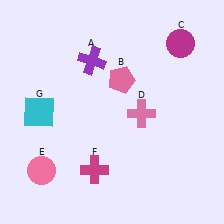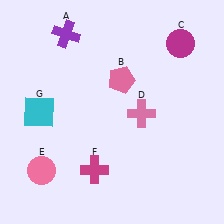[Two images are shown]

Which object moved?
The purple cross (A) moved up.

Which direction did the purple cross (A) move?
The purple cross (A) moved up.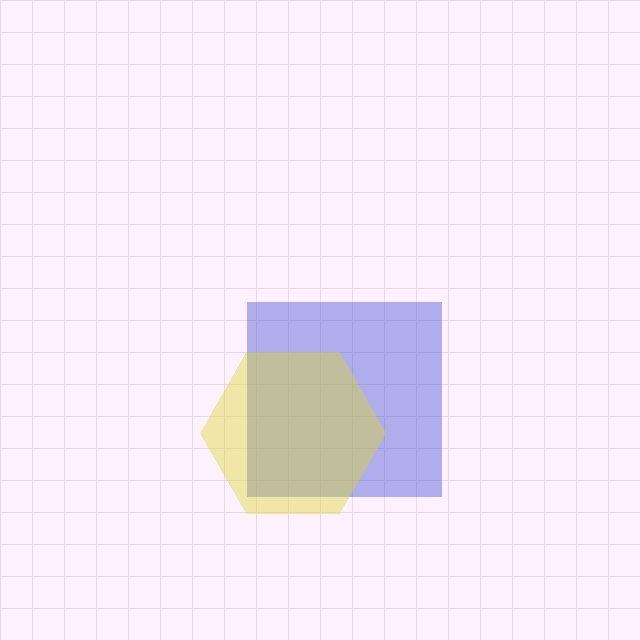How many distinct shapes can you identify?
There are 2 distinct shapes: a blue square, a yellow hexagon.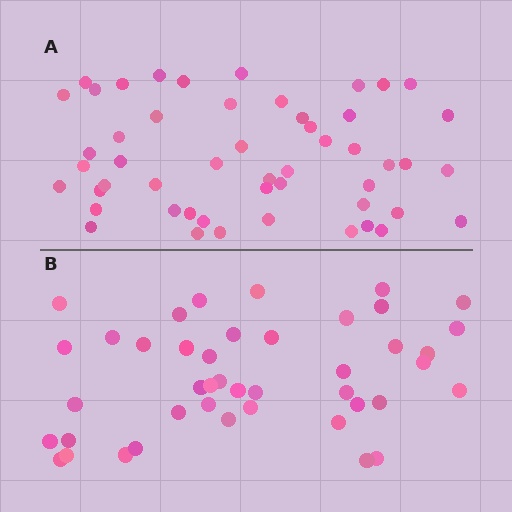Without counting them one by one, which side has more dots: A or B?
Region A (the top region) has more dots.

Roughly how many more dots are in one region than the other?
Region A has roughly 8 or so more dots than region B.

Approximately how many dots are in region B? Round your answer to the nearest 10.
About 40 dots. (The exact count is 43, which rounds to 40.)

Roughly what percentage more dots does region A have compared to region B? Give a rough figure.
About 20% more.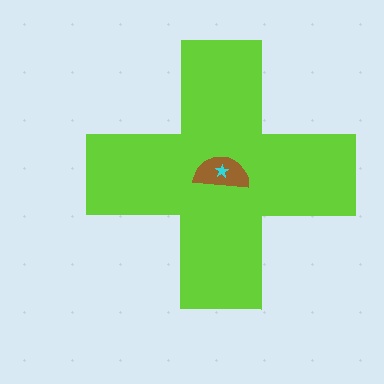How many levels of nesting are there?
3.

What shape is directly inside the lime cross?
The brown semicircle.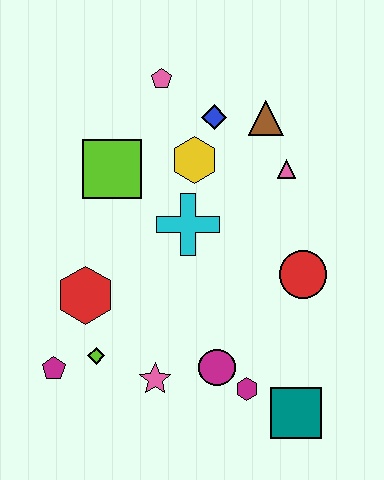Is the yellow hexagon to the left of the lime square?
No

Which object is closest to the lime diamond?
The magenta pentagon is closest to the lime diamond.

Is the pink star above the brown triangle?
No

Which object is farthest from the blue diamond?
The teal square is farthest from the blue diamond.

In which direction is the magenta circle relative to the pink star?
The magenta circle is to the right of the pink star.